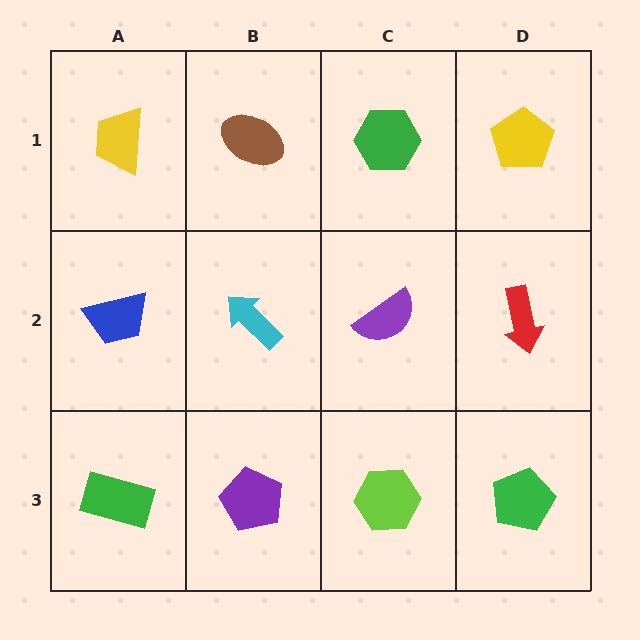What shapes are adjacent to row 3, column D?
A red arrow (row 2, column D), a lime hexagon (row 3, column C).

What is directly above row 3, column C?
A purple semicircle.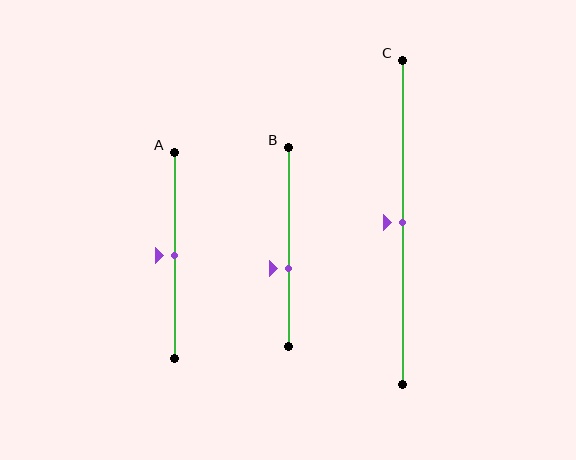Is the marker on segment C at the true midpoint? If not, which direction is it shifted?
Yes, the marker on segment C is at the true midpoint.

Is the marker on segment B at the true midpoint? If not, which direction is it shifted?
No, the marker on segment B is shifted downward by about 11% of the segment length.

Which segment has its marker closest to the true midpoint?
Segment A has its marker closest to the true midpoint.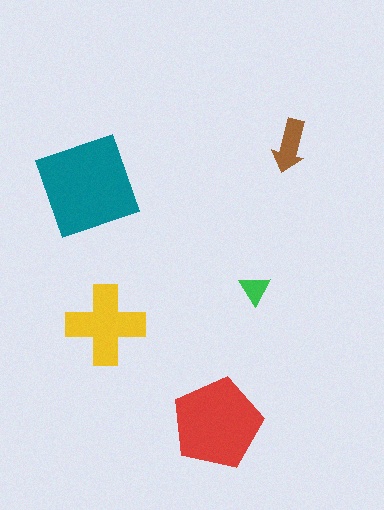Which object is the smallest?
The green triangle.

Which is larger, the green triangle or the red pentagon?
The red pentagon.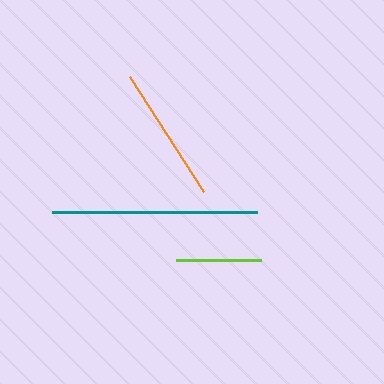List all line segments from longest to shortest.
From longest to shortest: teal, orange, lime.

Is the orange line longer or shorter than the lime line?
The orange line is longer than the lime line.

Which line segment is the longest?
The teal line is the longest at approximately 206 pixels.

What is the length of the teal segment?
The teal segment is approximately 206 pixels long.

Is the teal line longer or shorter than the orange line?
The teal line is longer than the orange line.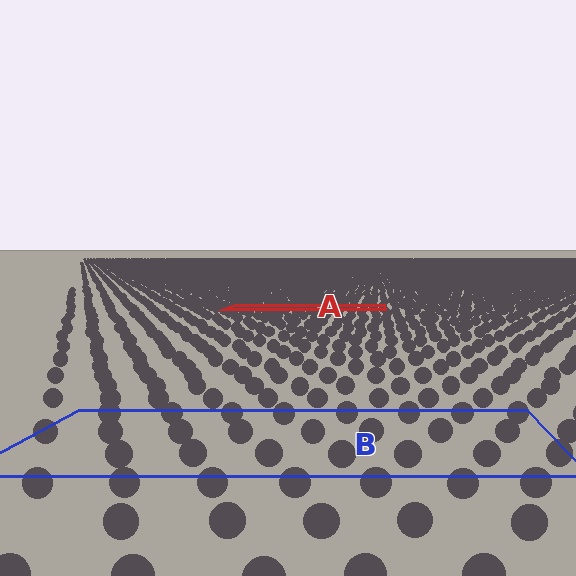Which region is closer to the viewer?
Region B is closer. The texture elements there are larger and more spread out.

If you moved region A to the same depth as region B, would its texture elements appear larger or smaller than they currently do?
They would appear larger. At a closer depth, the same texture elements are projected at a bigger on-screen size.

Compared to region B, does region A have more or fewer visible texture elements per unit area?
Region A has more texture elements per unit area — they are packed more densely because it is farther away.